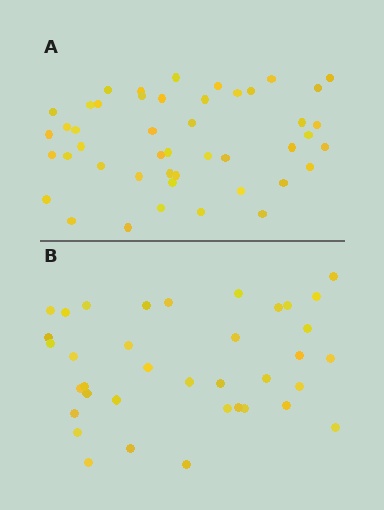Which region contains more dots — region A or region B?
Region A (the top region) has more dots.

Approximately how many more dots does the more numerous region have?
Region A has roughly 8 or so more dots than region B.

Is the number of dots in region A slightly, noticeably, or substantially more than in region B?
Region A has only slightly more — the two regions are fairly close. The ratio is roughly 1.2 to 1.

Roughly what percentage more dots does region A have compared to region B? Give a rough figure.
About 25% more.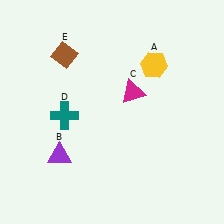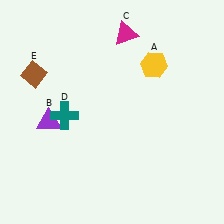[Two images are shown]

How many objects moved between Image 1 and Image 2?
3 objects moved between the two images.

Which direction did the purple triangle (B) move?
The purple triangle (B) moved up.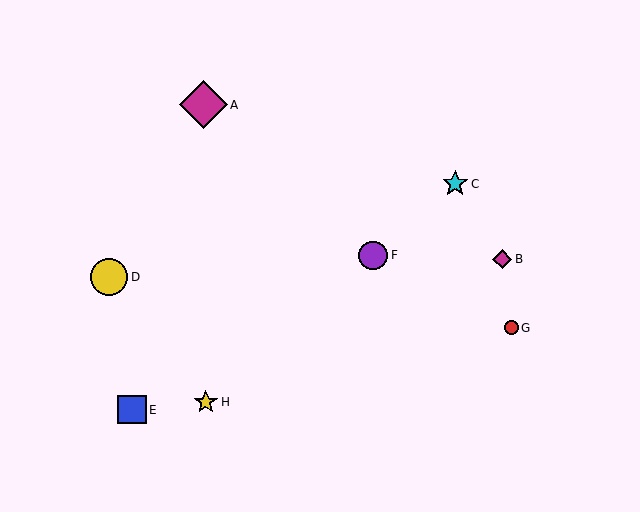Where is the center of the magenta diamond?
The center of the magenta diamond is at (502, 259).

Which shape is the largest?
The magenta diamond (labeled A) is the largest.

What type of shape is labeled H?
Shape H is a yellow star.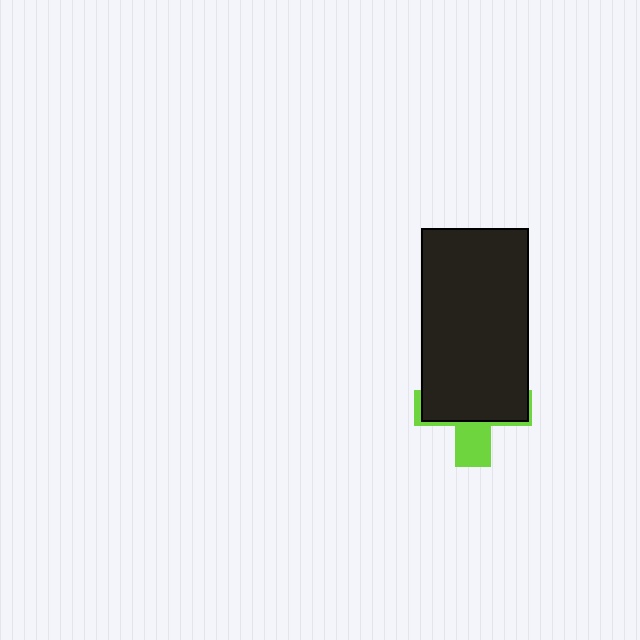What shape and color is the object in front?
The object in front is a black rectangle.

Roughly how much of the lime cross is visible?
A small part of it is visible (roughly 32%).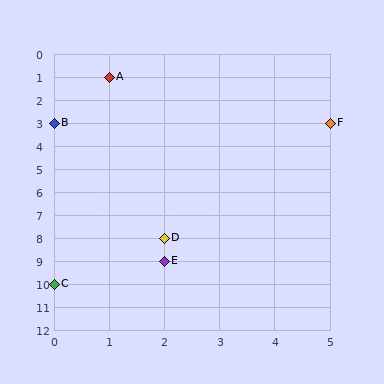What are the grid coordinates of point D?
Point D is at grid coordinates (2, 8).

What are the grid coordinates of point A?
Point A is at grid coordinates (1, 1).